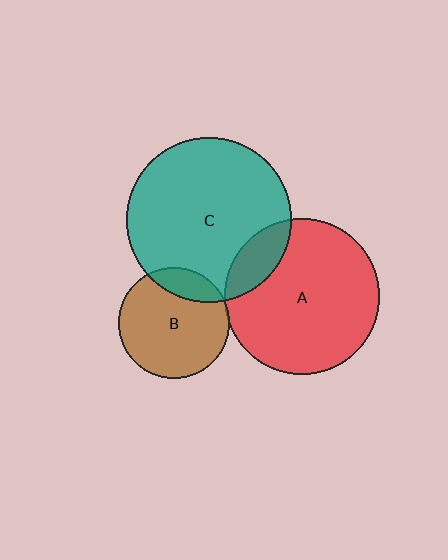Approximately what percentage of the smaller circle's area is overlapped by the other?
Approximately 5%.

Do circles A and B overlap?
Yes.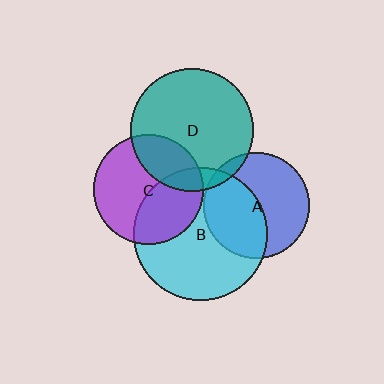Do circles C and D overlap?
Yes.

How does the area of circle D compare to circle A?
Approximately 1.3 times.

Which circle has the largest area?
Circle B (cyan).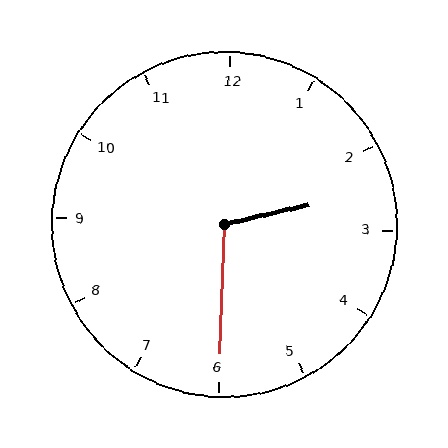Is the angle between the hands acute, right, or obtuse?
It is obtuse.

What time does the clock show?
2:30.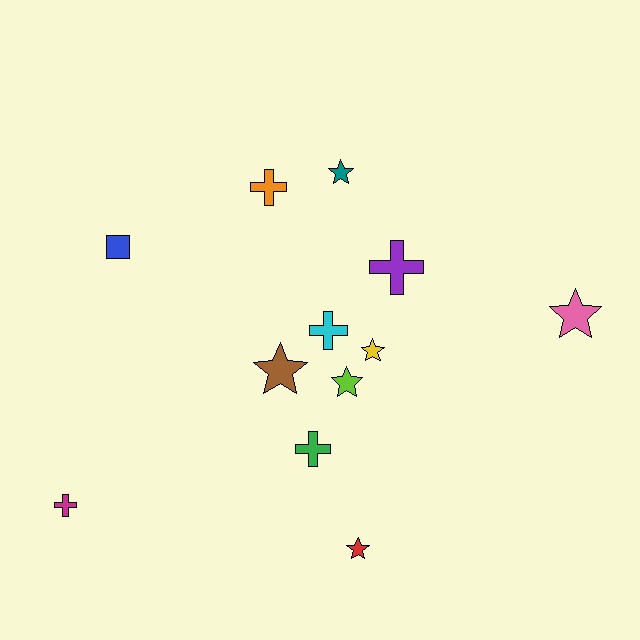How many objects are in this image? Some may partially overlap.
There are 12 objects.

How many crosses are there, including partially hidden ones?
There are 5 crosses.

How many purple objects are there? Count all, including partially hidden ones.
There is 1 purple object.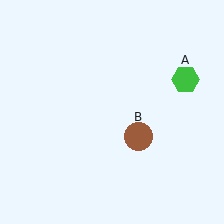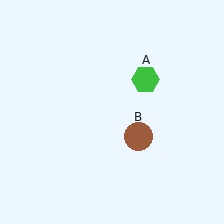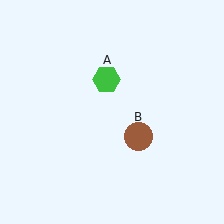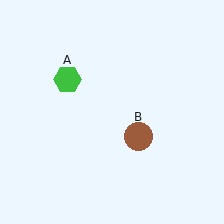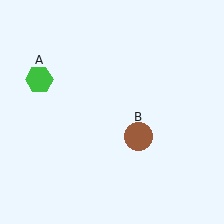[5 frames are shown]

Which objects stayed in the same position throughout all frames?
Brown circle (object B) remained stationary.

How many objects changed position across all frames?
1 object changed position: green hexagon (object A).